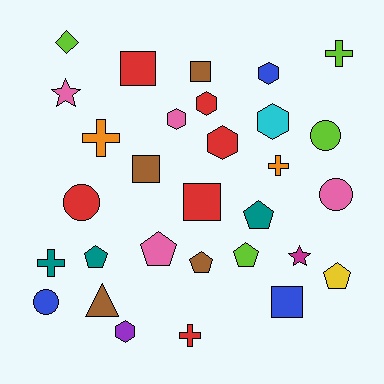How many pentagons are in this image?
There are 6 pentagons.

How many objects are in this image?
There are 30 objects.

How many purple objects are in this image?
There is 1 purple object.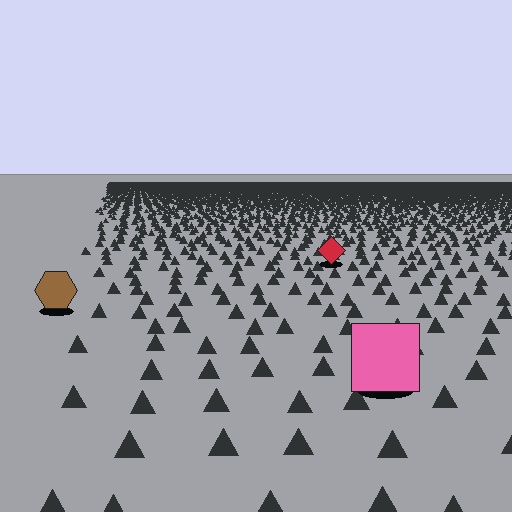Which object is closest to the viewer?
The pink square is closest. The texture marks near it are larger and more spread out.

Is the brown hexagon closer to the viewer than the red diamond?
Yes. The brown hexagon is closer — you can tell from the texture gradient: the ground texture is coarser near it.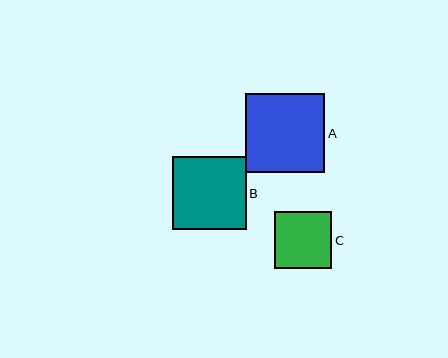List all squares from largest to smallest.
From largest to smallest: A, B, C.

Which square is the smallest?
Square C is the smallest with a size of approximately 57 pixels.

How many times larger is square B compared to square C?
Square B is approximately 1.3 times the size of square C.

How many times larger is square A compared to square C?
Square A is approximately 1.4 times the size of square C.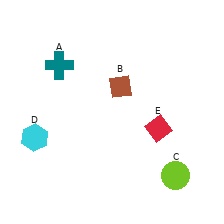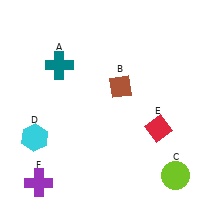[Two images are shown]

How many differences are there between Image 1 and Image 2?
There is 1 difference between the two images.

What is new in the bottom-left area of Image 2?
A purple cross (F) was added in the bottom-left area of Image 2.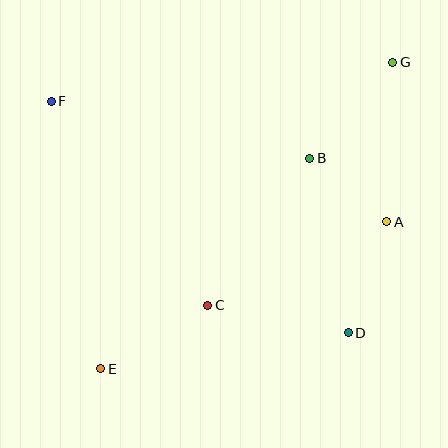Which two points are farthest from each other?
Points E and G are farthest from each other.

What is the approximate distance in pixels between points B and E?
The distance between B and E is approximately 297 pixels.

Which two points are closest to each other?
Points A and B are closest to each other.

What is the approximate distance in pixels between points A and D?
The distance between A and D is approximately 118 pixels.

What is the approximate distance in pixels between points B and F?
The distance between B and F is approximately 265 pixels.